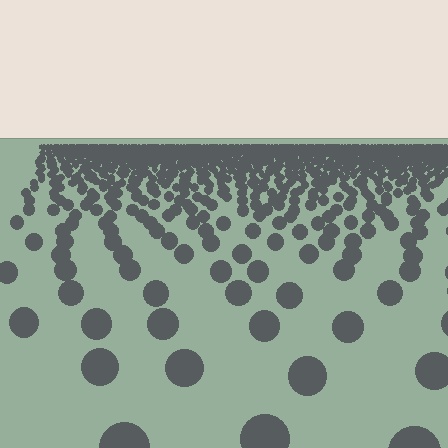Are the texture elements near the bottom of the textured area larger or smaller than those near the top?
Larger. Near the bottom, elements are closer to the viewer and appear at a bigger on-screen size.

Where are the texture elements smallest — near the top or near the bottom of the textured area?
Near the top.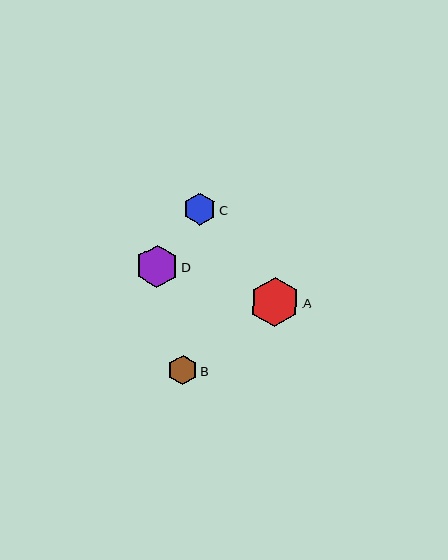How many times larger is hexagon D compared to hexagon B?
Hexagon D is approximately 1.5 times the size of hexagon B.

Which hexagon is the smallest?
Hexagon B is the smallest with a size of approximately 29 pixels.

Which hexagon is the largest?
Hexagon A is the largest with a size of approximately 50 pixels.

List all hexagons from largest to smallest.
From largest to smallest: A, D, C, B.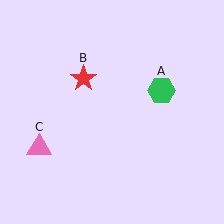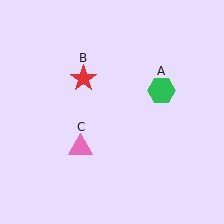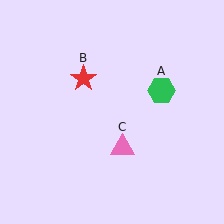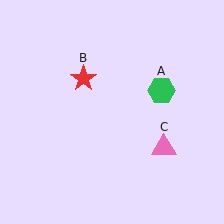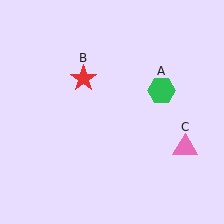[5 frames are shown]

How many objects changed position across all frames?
1 object changed position: pink triangle (object C).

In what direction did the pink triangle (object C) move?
The pink triangle (object C) moved right.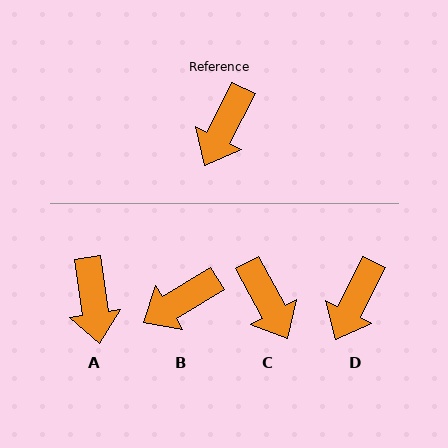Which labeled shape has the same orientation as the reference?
D.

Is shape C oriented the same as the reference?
No, it is off by about 55 degrees.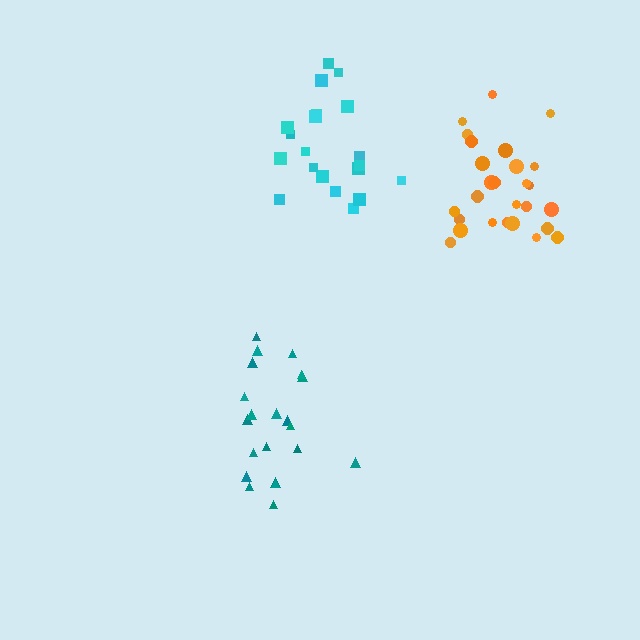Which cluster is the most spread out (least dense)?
Orange.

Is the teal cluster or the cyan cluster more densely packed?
Teal.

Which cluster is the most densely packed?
Teal.